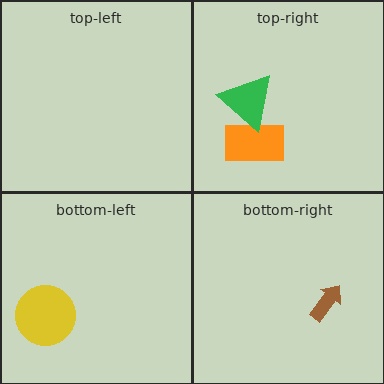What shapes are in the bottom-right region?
The brown arrow.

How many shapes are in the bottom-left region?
1.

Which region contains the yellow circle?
The bottom-left region.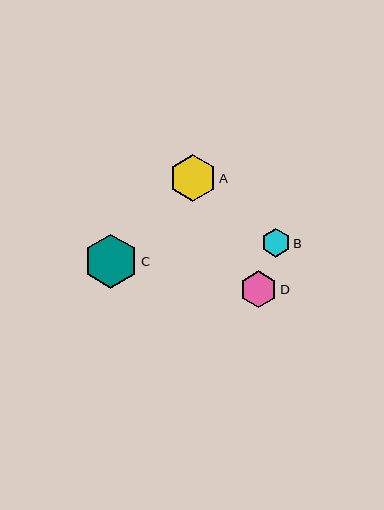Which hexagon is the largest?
Hexagon C is the largest with a size of approximately 54 pixels.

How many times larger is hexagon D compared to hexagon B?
Hexagon D is approximately 1.3 times the size of hexagon B.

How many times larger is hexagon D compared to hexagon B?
Hexagon D is approximately 1.3 times the size of hexagon B.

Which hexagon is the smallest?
Hexagon B is the smallest with a size of approximately 29 pixels.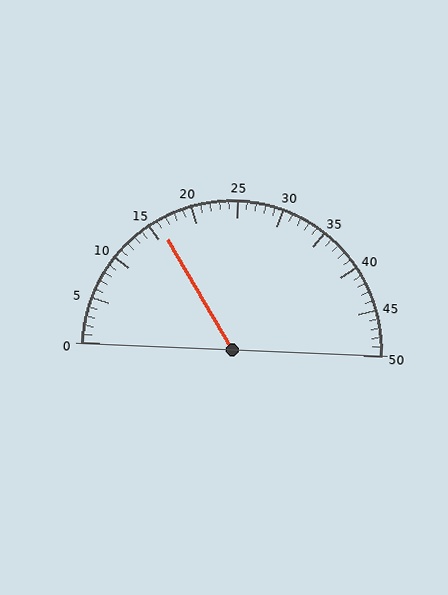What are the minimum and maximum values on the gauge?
The gauge ranges from 0 to 50.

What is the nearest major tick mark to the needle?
The nearest major tick mark is 15.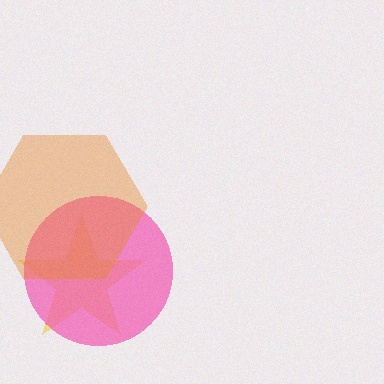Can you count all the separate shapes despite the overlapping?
Yes, there are 3 separate shapes.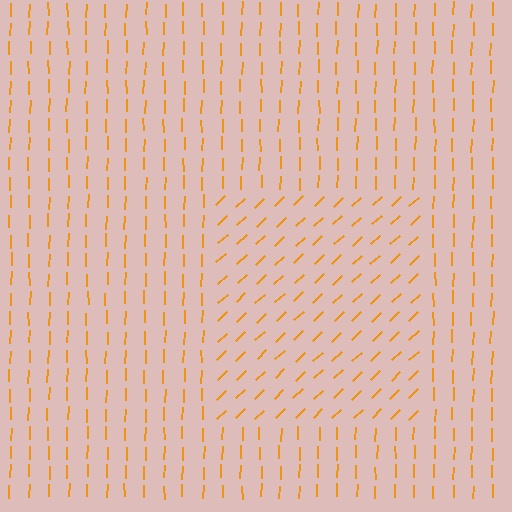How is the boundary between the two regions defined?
The boundary is defined purely by a change in line orientation (approximately 45 degrees difference). All lines are the same color and thickness.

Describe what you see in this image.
The image is filled with small orange line segments. A rectangle region in the image has lines oriented differently from the surrounding lines, creating a visible texture boundary.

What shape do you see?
I see a rectangle.